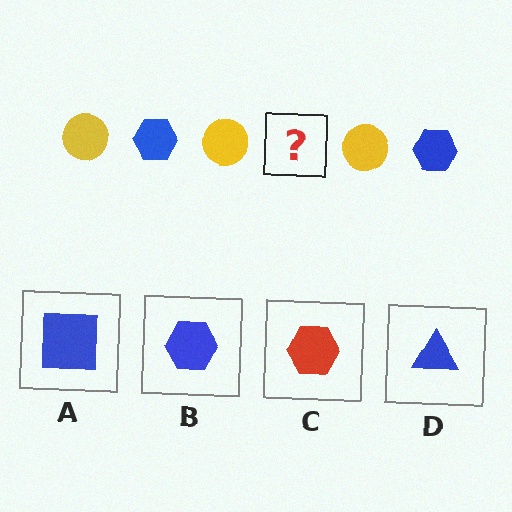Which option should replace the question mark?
Option B.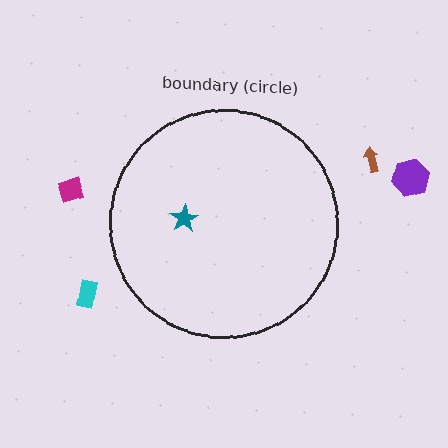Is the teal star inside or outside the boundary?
Inside.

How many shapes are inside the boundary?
1 inside, 4 outside.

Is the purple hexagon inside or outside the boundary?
Outside.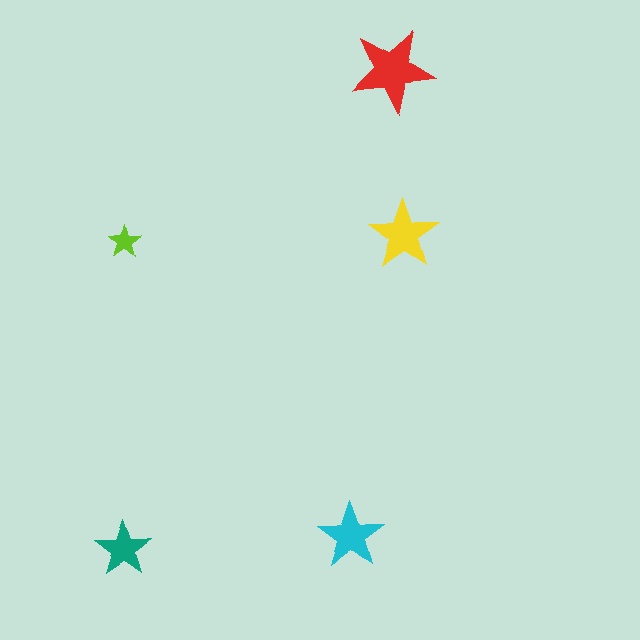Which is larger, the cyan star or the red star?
The red one.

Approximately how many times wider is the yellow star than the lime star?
About 2 times wider.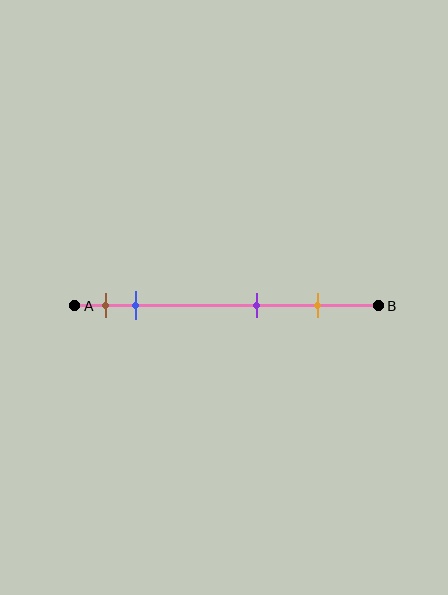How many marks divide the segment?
There are 4 marks dividing the segment.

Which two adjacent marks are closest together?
The brown and blue marks are the closest adjacent pair.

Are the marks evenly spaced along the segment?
No, the marks are not evenly spaced.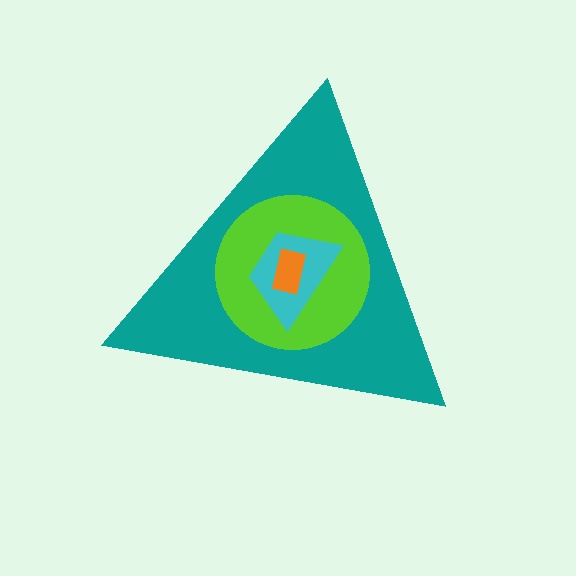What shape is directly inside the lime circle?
The cyan trapezoid.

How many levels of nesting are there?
4.